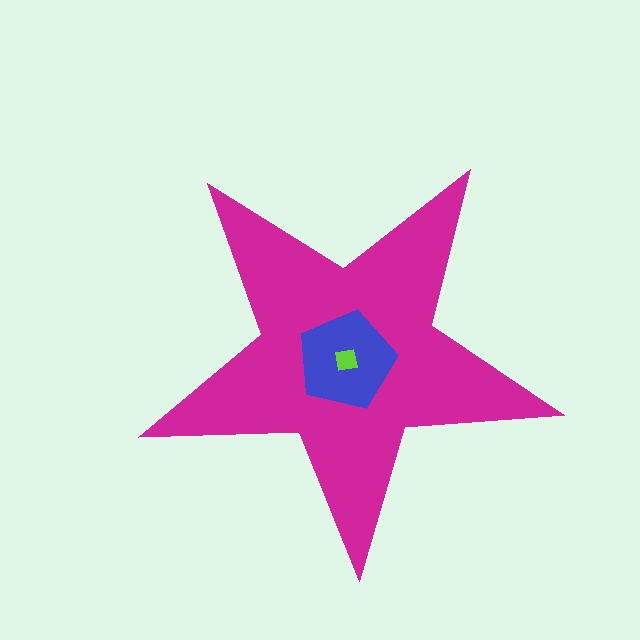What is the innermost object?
The lime square.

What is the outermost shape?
The magenta star.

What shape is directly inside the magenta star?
The blue pentagon.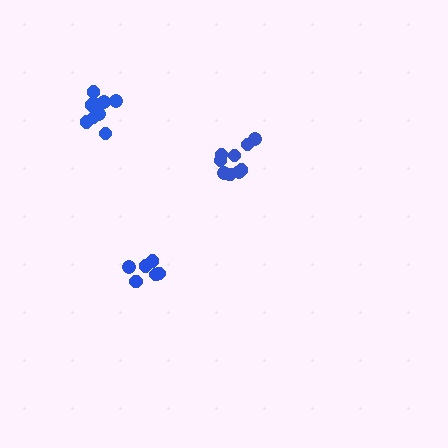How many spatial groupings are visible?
There are 3 spatial groupings.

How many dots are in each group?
Group 1: 9 dots, Group 2: 6 dots, Group 3: 9 dots (24 total).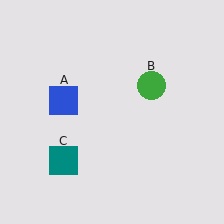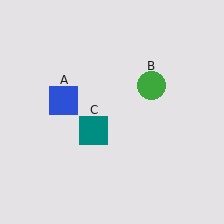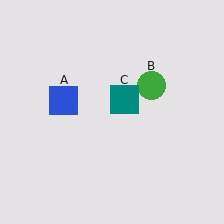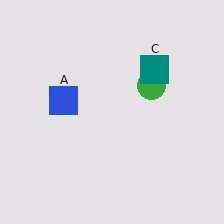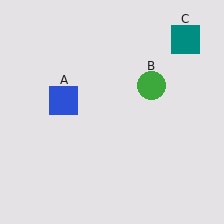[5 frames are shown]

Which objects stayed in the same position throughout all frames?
Blue square (object A) and green circle (object B) remained stationary.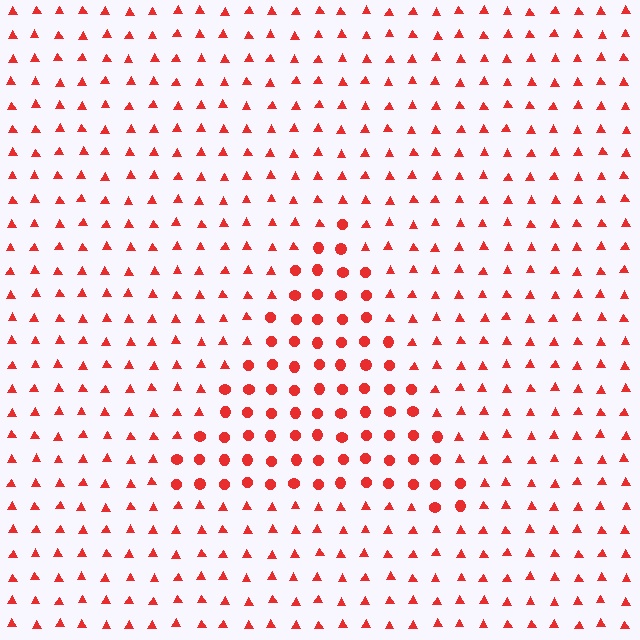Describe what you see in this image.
The image is filled with small red elements arranged in a uniform grid. A triangle-shaped region contains circles, while the surrounding area contains triangles. The boundary is defined purely by the change in element shape.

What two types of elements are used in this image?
The image uses circles inside the triangle region and triangles outside it.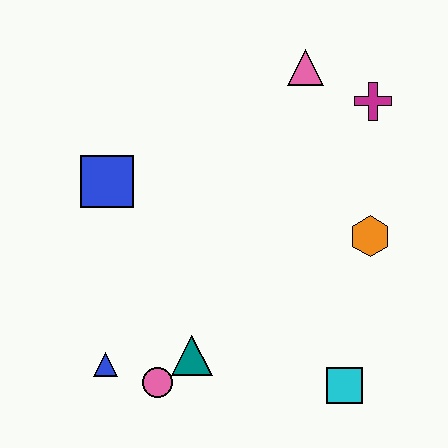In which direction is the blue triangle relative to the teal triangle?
The blue triangle is to the left of the teal triangle.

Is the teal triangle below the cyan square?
No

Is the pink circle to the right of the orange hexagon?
No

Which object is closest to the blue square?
The blue triangle is closest to the blue square.